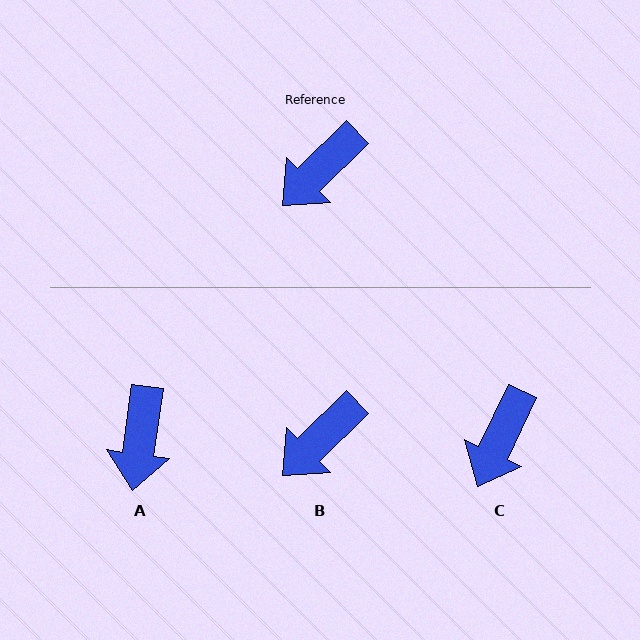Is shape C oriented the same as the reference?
No, it is off by about 21 degrees.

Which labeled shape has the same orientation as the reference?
B.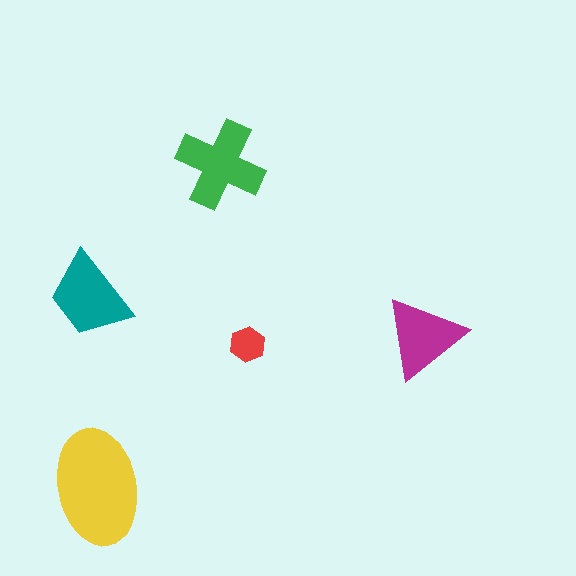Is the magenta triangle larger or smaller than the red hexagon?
Larger.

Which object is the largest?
The yellow ellipse.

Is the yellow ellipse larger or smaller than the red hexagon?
Larger.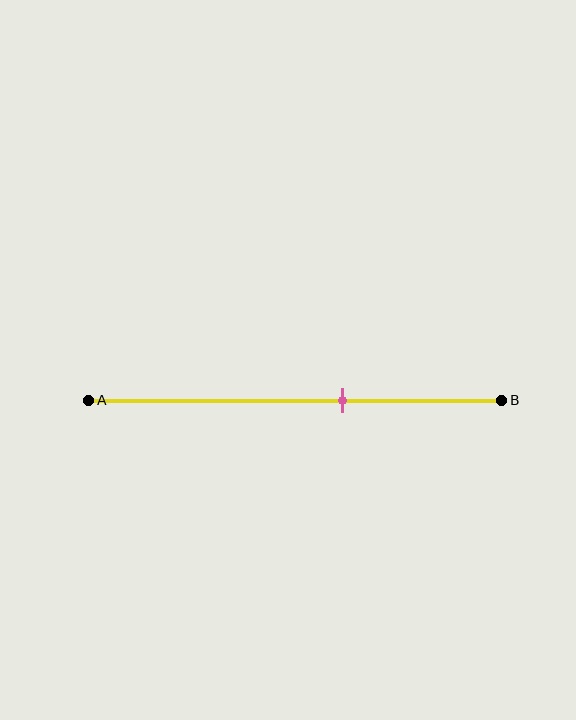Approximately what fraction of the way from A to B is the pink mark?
The pink mark is approximately 60% of the way from A to B.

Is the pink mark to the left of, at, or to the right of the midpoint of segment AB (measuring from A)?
The pink mark is to the right of the midpoint of segment AB.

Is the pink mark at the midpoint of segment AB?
No, the mark is at about 60% from A, not at the 50% midpoint.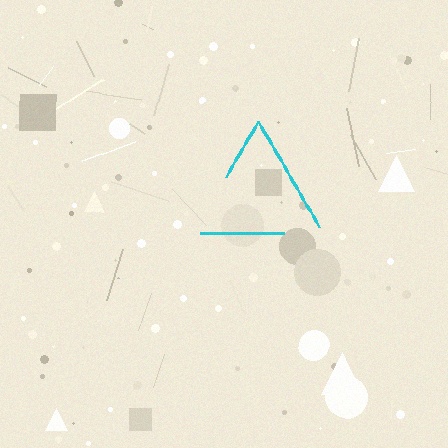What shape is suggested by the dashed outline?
The dashed outline suggests a triangle.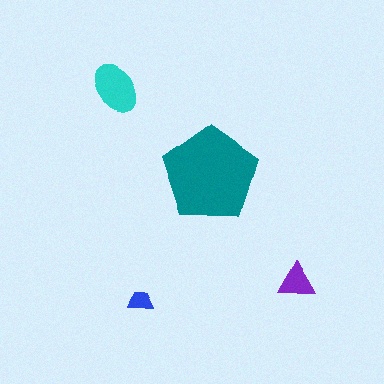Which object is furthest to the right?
The purple triangle is rightmost.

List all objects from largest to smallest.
The teal pentagon, the cyan ellipse, the purple triangle, the blue trapezoid.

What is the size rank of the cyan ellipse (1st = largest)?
2nd.